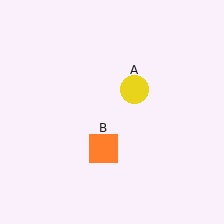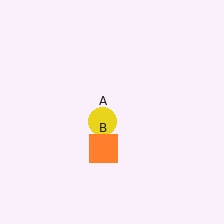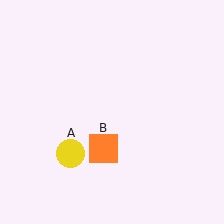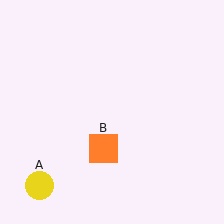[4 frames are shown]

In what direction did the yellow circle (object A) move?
The yellow circle (object A) moved down and to the left.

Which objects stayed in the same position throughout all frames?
Orange square (object B) remained stationary.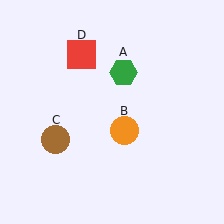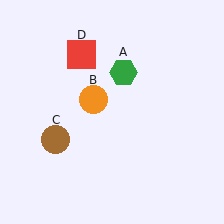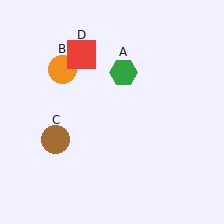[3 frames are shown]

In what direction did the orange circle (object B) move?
The orange circle (object B) moved up and to the left.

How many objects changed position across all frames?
1 object changed position: orange circle (object B).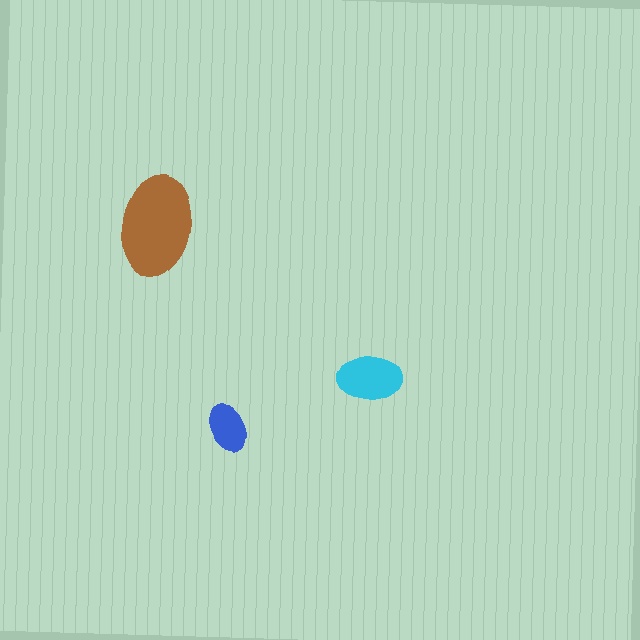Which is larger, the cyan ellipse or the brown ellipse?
The brown one.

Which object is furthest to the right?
The cyan ellipse is rightmost.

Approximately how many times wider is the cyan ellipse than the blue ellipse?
About 1.5 times wider.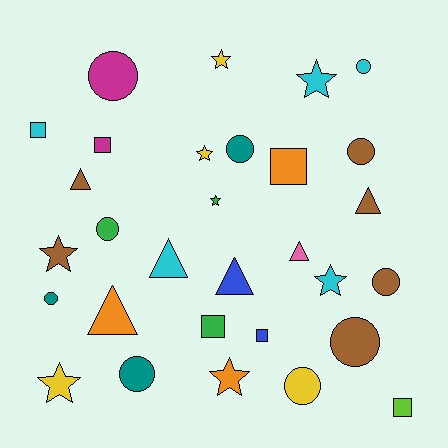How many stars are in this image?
There are 8 stars.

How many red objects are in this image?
There are no red objects.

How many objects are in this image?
There are 30 objects.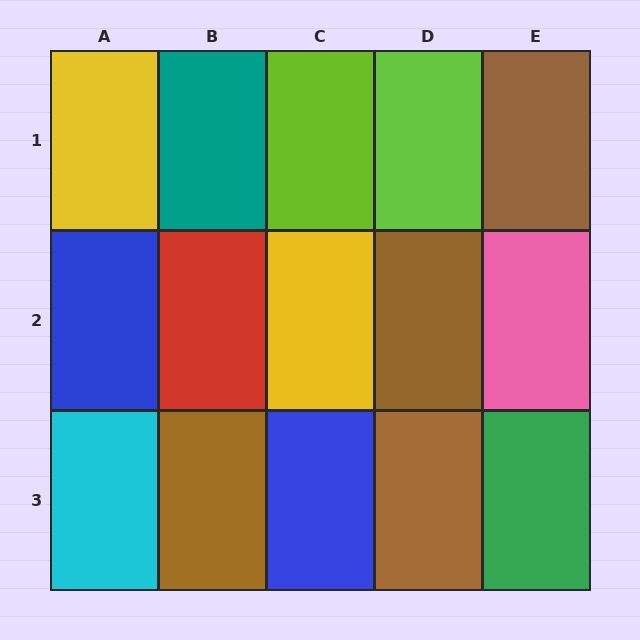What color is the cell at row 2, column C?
Yellow.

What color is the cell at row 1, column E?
Brown.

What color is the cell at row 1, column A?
Yellow.